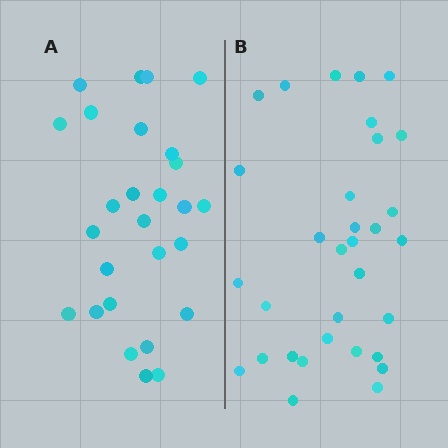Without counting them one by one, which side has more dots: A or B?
Region B (the right region) has more dots.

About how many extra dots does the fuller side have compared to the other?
Region B has about 5 more dots than region A.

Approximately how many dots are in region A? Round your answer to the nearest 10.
About 30 dots. (The exact count is 27, which rounds to 30.)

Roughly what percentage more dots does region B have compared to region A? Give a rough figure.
About 20% more.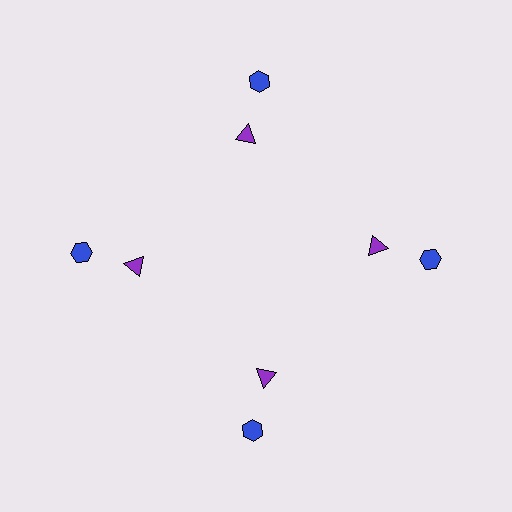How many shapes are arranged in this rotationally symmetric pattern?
There are 8 shapes, arranged in 4 groups of 2.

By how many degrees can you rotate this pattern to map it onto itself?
The pattern maps onto itself every 90 degrees of rotation.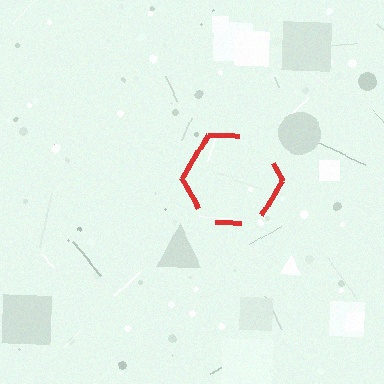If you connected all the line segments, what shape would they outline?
They would outline a hexagon.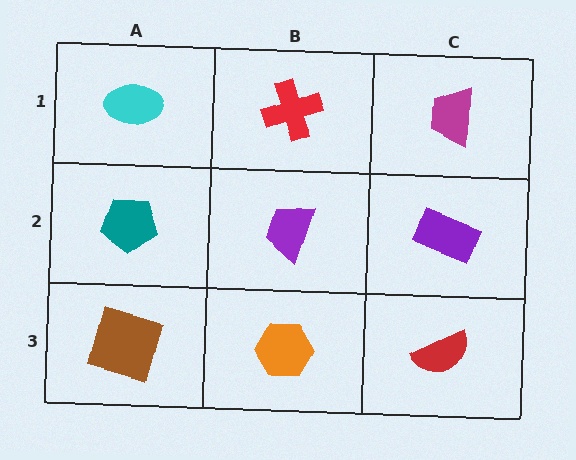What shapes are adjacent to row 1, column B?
A purple trapezoid (row 2, column B), a cyan ellipse (row 1, column A), a magenta trapezoid (row 1, column C).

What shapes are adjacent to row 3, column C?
A purple rectangle (row 2, column C), an orange hexagon (row 3, column B).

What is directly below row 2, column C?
A red semicircle.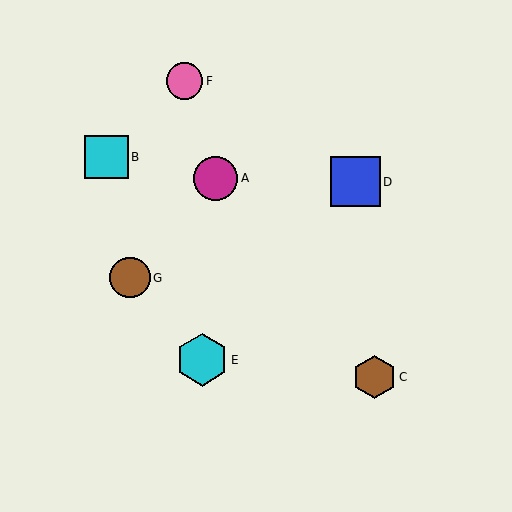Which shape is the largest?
The cyan hexagon (labeled E) is the largest.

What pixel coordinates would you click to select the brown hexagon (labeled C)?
Click at (374, 377) to select the brown hexagon C.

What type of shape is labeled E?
Shape E is a cyan hexagon.